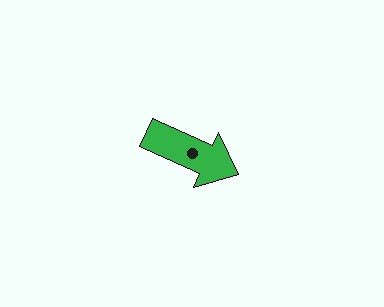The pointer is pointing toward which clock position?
Roughly 4 o'clock.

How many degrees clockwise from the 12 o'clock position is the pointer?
Approximately 114 degrees.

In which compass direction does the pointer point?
Southeast.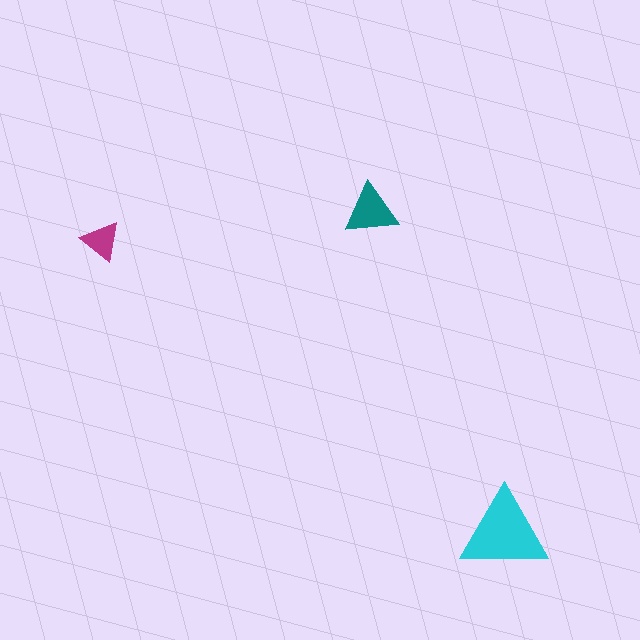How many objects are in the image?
There are 3 objects in the image.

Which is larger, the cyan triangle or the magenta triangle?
The cyan one.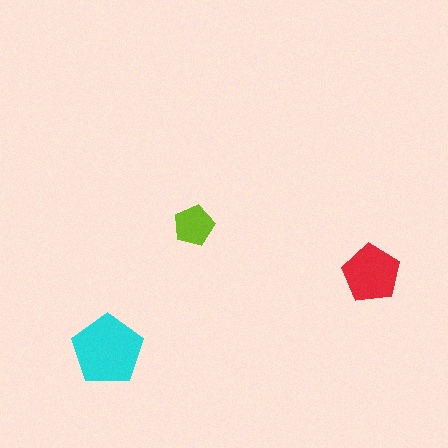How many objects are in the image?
There are 3 objects in the image.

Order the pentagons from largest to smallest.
the cyan one, the red one, the lime one.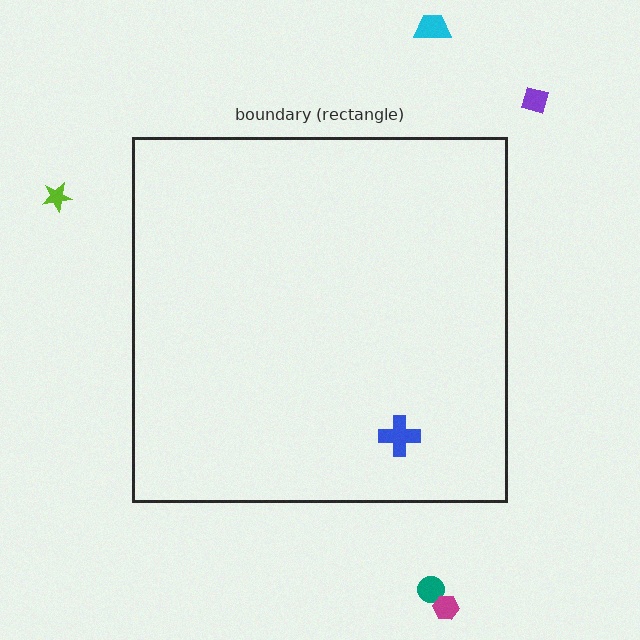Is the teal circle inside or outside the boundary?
Outside.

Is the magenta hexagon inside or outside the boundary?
Outside.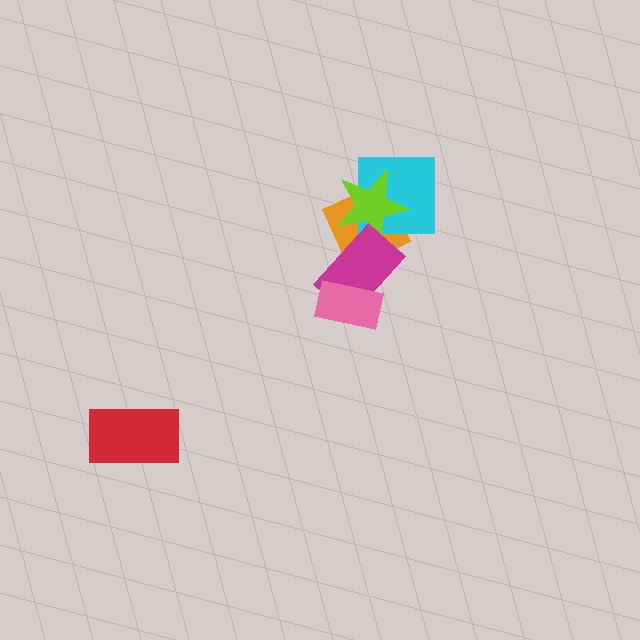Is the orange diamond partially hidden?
Yes, it is partially covered by another shape.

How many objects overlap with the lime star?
3 objects overlap with the lime star.